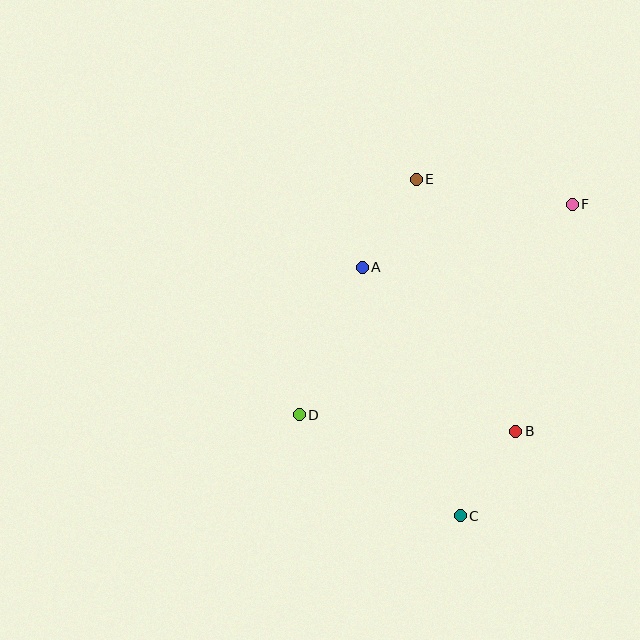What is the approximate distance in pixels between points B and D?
The distance between B and D is approximately 217 pixels.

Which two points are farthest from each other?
Points D and F are farthest from each other.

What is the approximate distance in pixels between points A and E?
The distance between A and E is approximately 103 pixels.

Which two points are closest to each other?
Points B and C are closest to each other.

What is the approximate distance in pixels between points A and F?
The distance between A and F is approximately 219 pixels.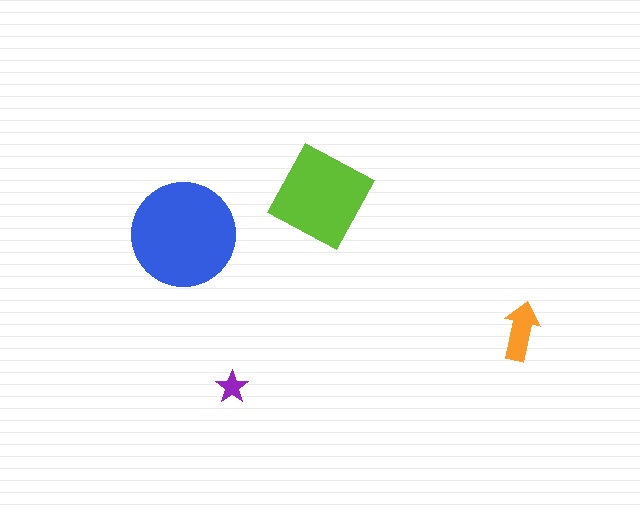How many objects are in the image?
There are 4 objects in the image.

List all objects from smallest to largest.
The purple star, the orange arrow, the lime square, the blue circle.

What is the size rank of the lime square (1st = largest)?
2nd.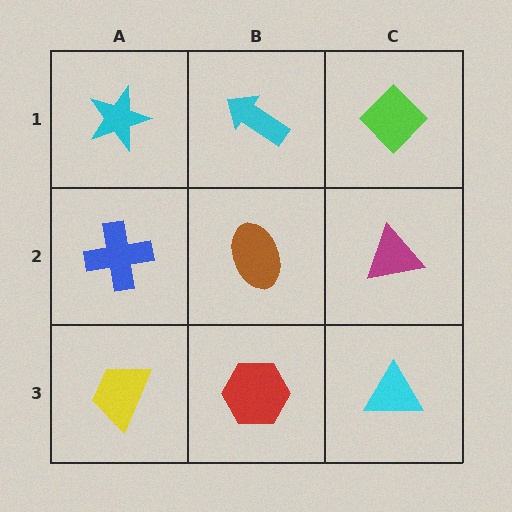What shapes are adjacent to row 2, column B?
A cyan arrow (row 1, column B), a red hexagon (row 3, column B), a blue cross (row 2, column A), a magenta triangle (row 2, column C).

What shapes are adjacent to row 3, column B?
A brown ellipse (row 2, column B), a yellow trapezoid (row 3, column A), a cyan triangle (row 3, column C).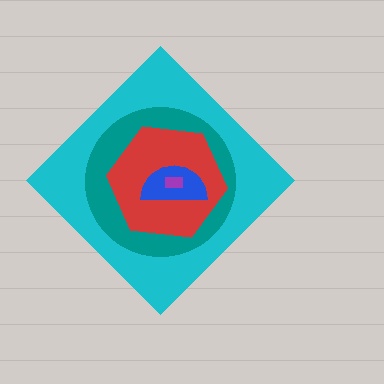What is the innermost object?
The purple rectangle.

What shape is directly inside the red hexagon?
The blue semicircle.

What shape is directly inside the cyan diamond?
The teal circle.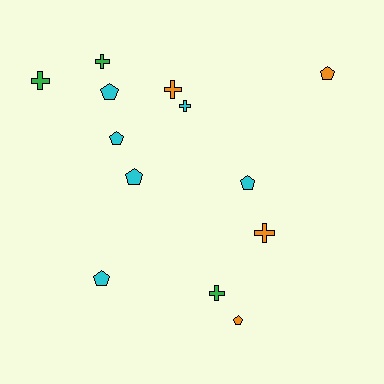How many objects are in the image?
There are 13 objects.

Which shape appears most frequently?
Pentagon, with 7 objects.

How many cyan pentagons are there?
There are 5 cyan pentagons.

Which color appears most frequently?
Cyan, with 6 objects.